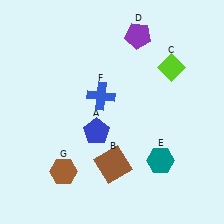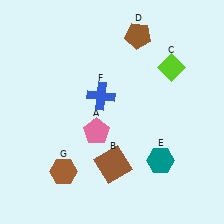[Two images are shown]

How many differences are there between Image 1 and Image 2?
There are 2 differences between the two images.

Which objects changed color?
A changed from blue to pink. D changed from purple to brown.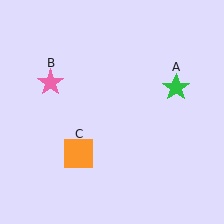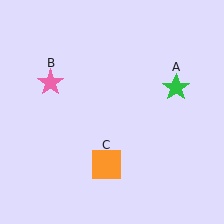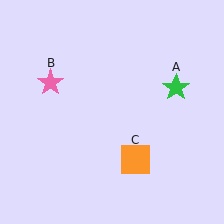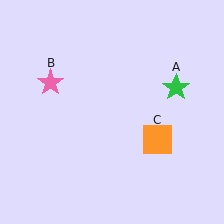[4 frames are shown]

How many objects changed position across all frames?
1 object changed position: orange square (object C).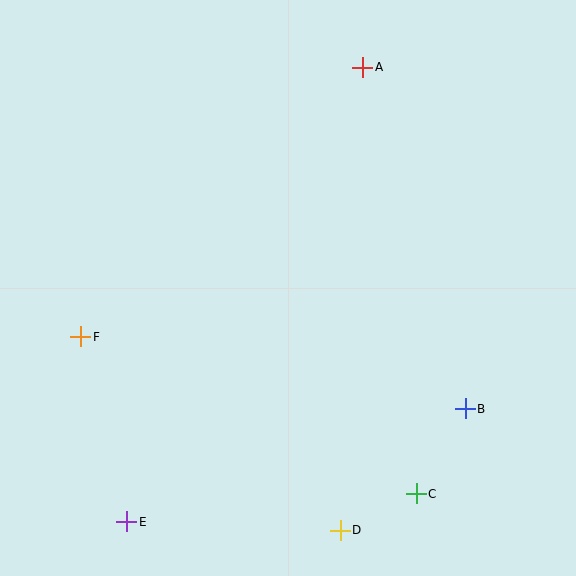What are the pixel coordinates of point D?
Point D is at (340, 530).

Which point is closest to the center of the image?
Point F at (81, 337) is closest to the center.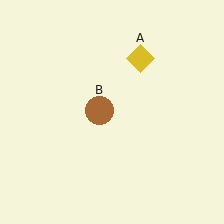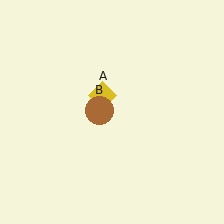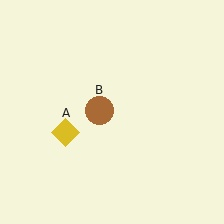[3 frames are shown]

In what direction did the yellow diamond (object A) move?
The yellow diamond (object A) moved down and to the left.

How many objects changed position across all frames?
1 object changed position: yellow diamond (object A).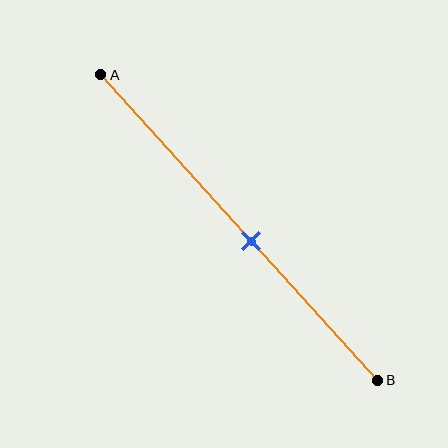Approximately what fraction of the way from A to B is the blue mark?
The blue mark is approximately 55% of the way from A to B.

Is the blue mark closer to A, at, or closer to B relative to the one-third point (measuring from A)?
The blue mark is closer to point B than the one-third point of segment AB.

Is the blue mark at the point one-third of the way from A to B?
No, the mark is at about 55% from A, not at the 33% one-third point.